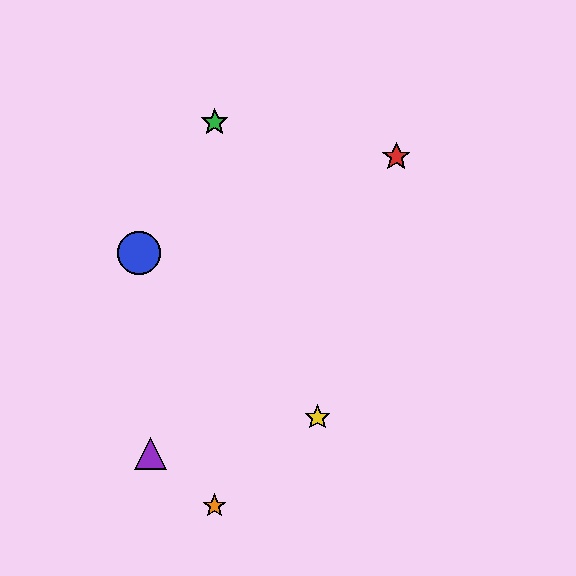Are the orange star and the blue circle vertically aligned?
No, the orange star is at x≈215 and the blue circle is at x≈139.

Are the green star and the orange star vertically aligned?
Yes, both are at x≈215.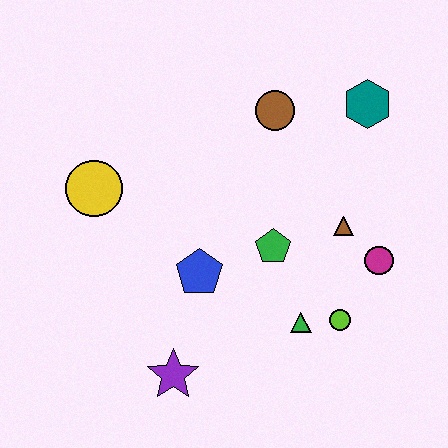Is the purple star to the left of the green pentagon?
Yes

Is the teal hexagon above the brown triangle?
Yes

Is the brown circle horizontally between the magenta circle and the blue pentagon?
Yes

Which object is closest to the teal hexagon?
The brown circle is closest to the teal hexagon.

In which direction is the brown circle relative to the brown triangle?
The brown circle is above the brown triangle.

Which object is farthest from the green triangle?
The yellow circle is farthest from the green triangle.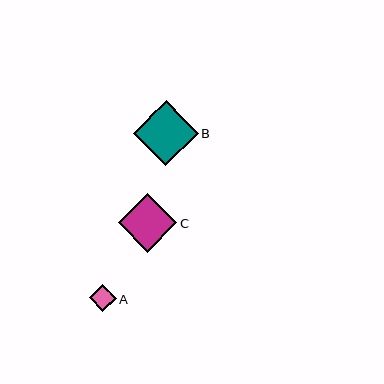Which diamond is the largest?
Diamond B is the largest with a size of approximately 65 pixels.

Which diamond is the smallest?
Diamond A is the smallest with a size of approximately 27 pixels.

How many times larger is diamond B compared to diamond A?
Diamond B is approximately 2.4 times the size of diamond A.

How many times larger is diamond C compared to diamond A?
Diamond C is approximately 2.2 times the size of diamond A.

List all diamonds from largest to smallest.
From largest to smallest: B, C, A.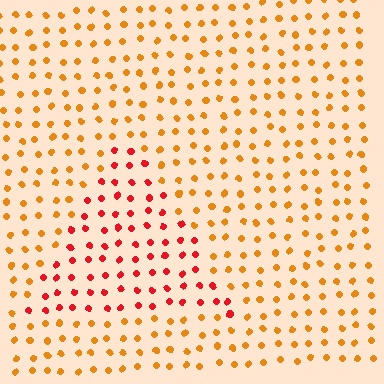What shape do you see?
I see a triangle.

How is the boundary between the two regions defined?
The boundary is defined purely by a slight shift in hue (about 37 degrees). Spacing, size, and orientation are identical on both sides.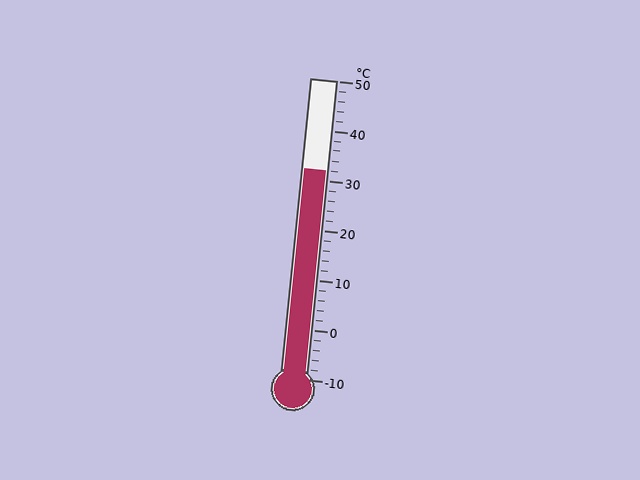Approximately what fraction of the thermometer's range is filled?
The thermometer is filled to approximately 70% of its range.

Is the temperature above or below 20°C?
The temperature is above 20°C.